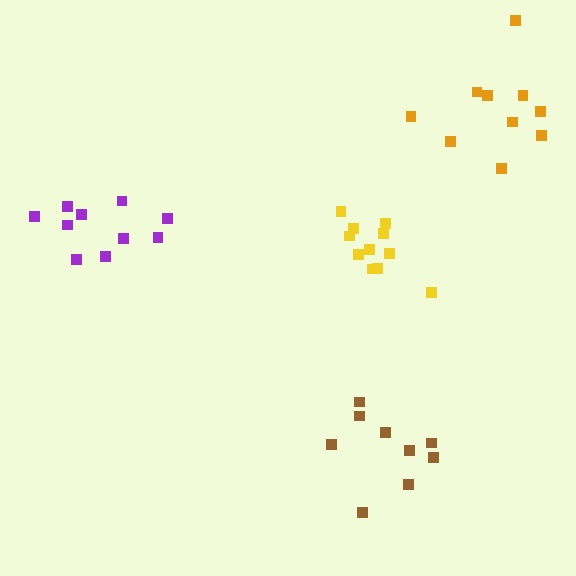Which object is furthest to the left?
The purple cluster is leftmost.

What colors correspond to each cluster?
The clusters are colored: purple, orange, brown, yellow.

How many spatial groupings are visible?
There are 4 spatial groupings.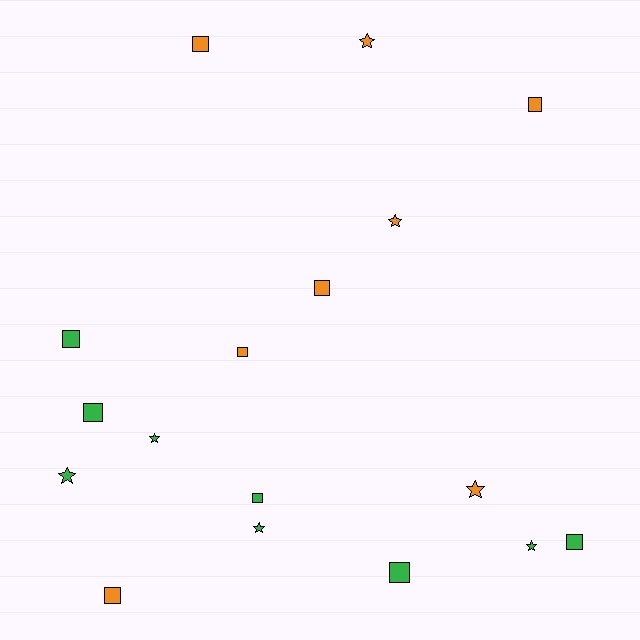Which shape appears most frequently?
Square, with 10 objects.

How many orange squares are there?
There are 5 orange squares.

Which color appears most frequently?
Green, with 9 objects.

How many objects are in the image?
There are 17 objects.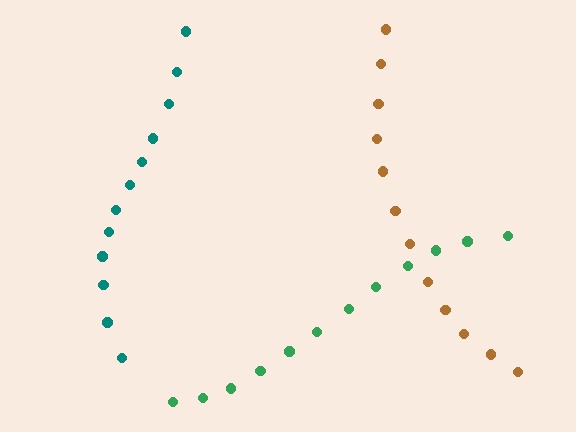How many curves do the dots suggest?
There are 3 distinct paths.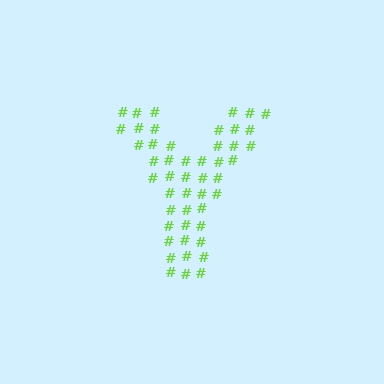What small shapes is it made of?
It is made of small hash symbols.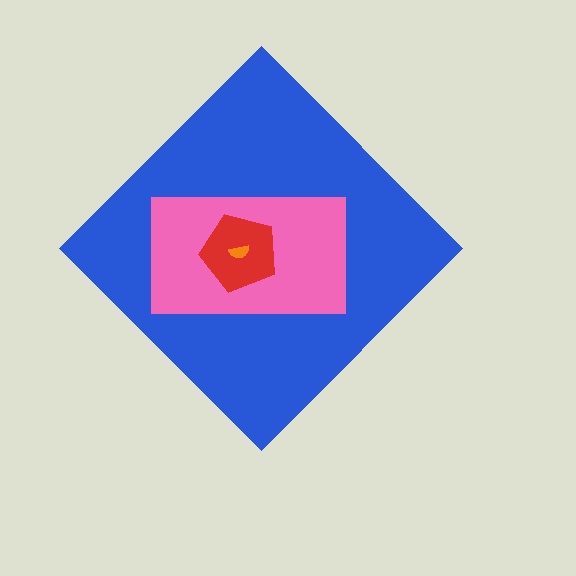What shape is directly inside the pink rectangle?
The red pentagon.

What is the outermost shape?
The blue diamond.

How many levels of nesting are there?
4.